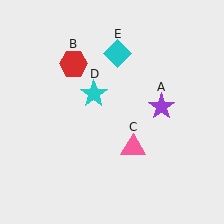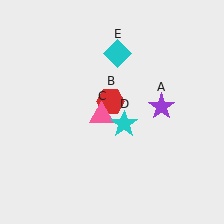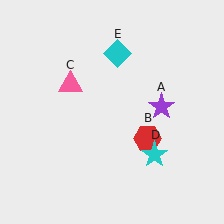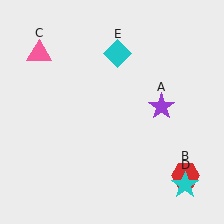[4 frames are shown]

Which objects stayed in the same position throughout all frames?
Purple star (object A) and cyan diamond (object E) remained stationary.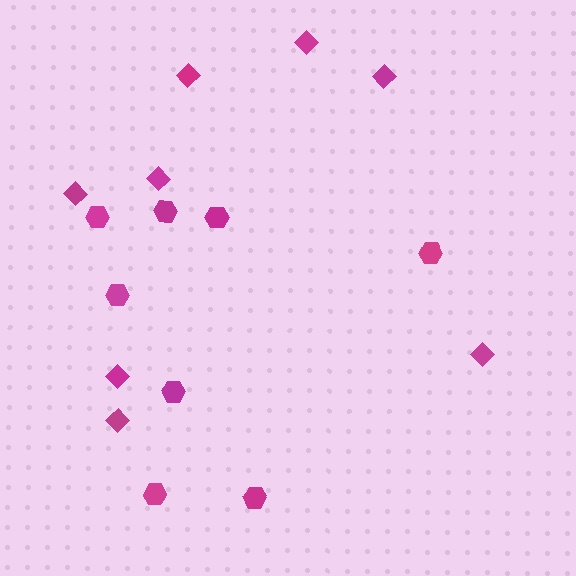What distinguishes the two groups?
There are 2 groups: one group of hexagons (8) and one group of diamonds (8).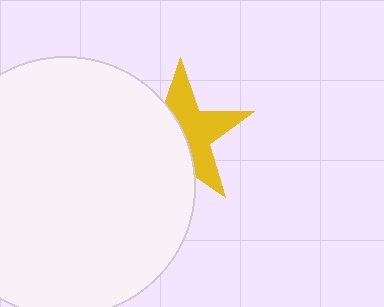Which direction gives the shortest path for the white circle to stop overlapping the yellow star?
Moving left gives the shortest separation.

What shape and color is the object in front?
The object in front is a white circle.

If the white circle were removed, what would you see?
You would see the complete yellow star.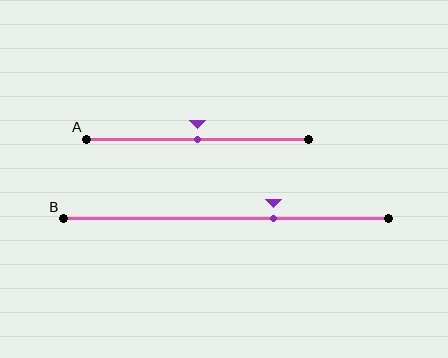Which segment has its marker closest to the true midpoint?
Segment A has its marker closest to the true midpoint.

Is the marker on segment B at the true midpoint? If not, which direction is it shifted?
No, the marker on segment B is shifted to the right by about 15% of the segment length.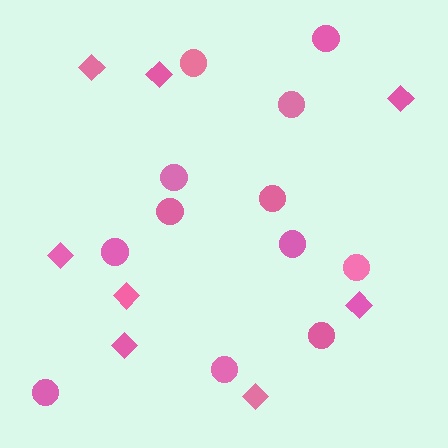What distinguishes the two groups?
There are 2 groups: one group of diamonds (8) and one group of circles (12).